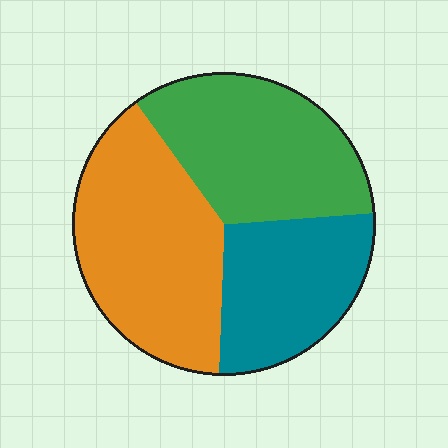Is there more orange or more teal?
Orange.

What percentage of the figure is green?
Green covers 34% of the figure.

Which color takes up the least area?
Teal, at roughly 25%.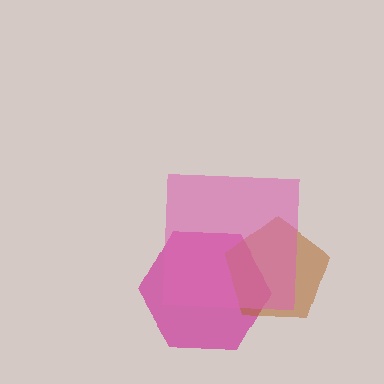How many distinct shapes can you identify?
There are 3 distinct shapes: a magenta hexagon, a brown pentagon, a pink square.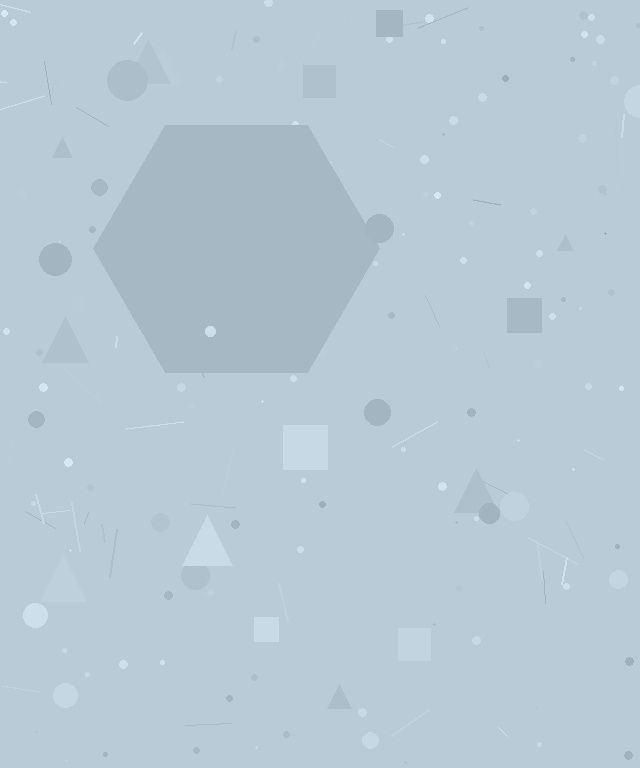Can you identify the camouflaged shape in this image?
The camouflaged shape is a hexagon.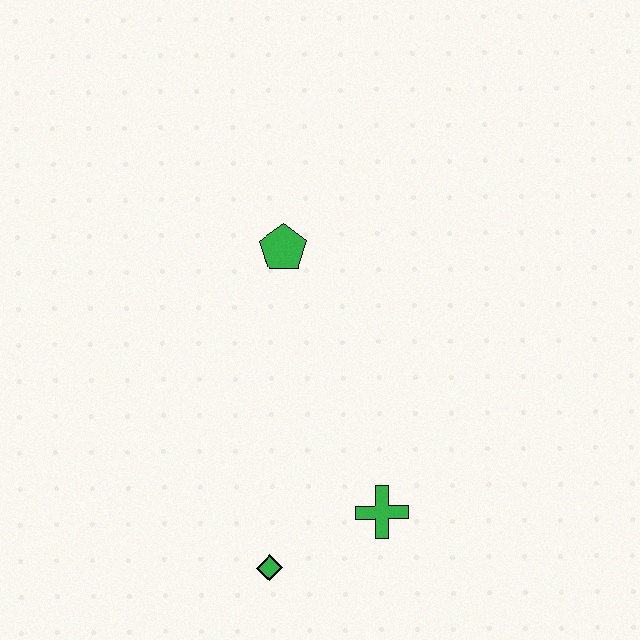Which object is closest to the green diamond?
The green cross is closest to the green diamond.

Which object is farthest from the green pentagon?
The green diamond is farthest from the green pentagon.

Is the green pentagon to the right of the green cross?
No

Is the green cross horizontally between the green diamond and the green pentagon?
No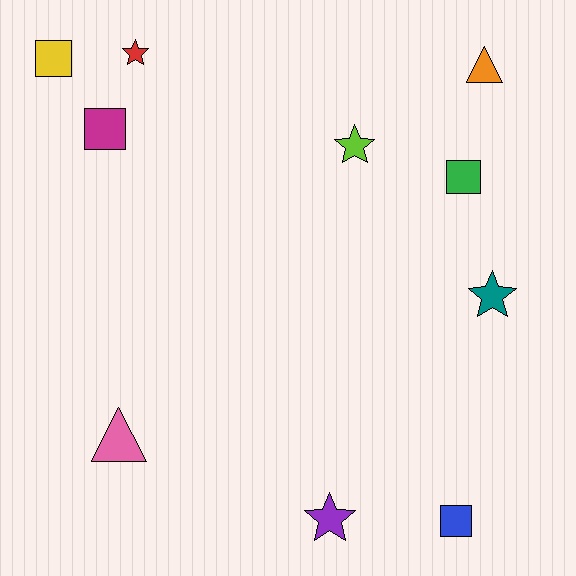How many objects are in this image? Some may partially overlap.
There are 10 objects.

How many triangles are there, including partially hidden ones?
There are 2 triangles.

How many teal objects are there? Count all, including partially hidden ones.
There is 1 teal object.